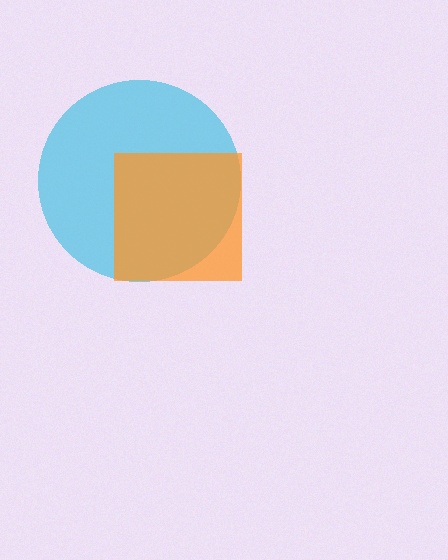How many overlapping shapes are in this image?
There are 2 overlapping shapes in the image.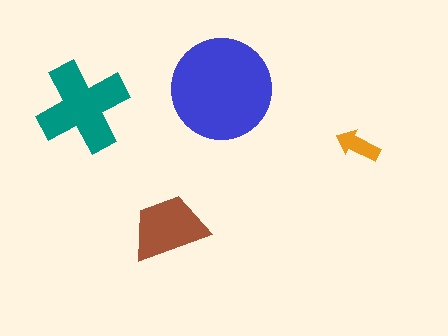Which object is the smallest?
The orange arrow.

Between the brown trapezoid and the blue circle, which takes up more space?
The blue circle.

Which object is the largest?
The blue circle.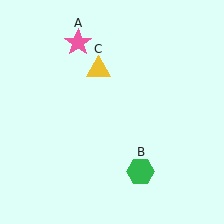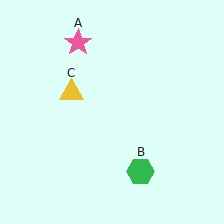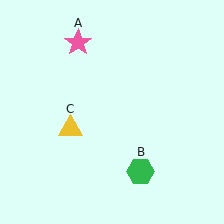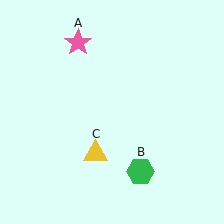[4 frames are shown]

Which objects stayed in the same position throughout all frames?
Pink star (object A) and green hexagon (object B) remained stationary.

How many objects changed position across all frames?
1 object changed position: yellow triangle (object C).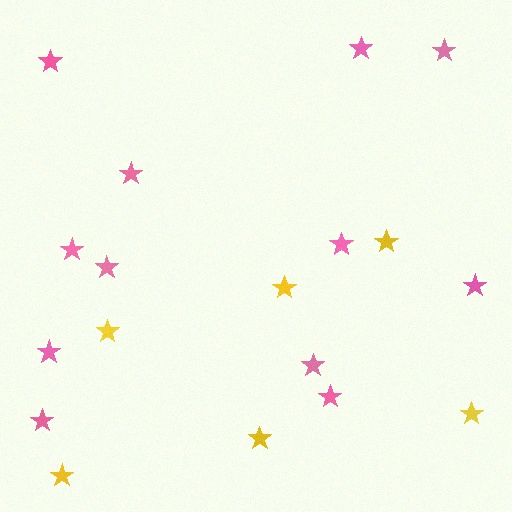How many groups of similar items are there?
There are 2 groups: one group of yellow stars (6) and one group of pink stars (12).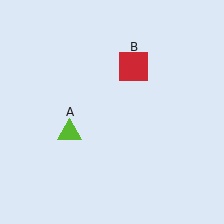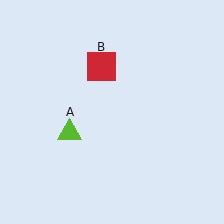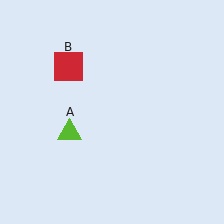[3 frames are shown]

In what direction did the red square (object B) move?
The red square (object B) moved left.